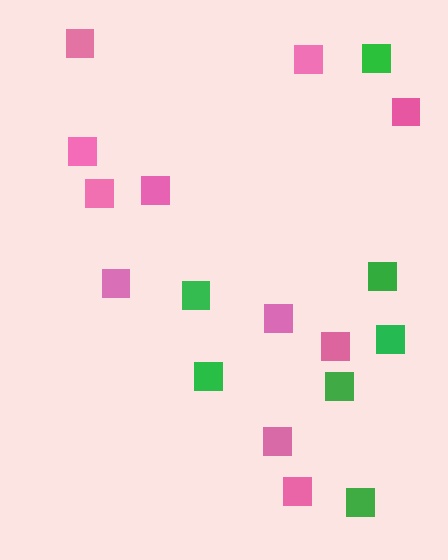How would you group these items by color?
There are 2 groups: one group of green squares (7) and one group of pink squares (11).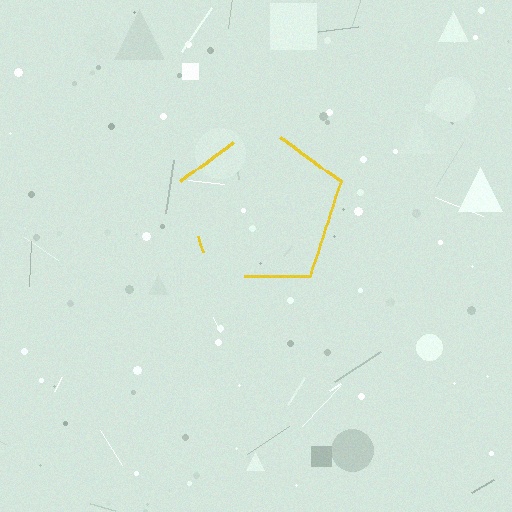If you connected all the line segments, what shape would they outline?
They would outline a pentagon.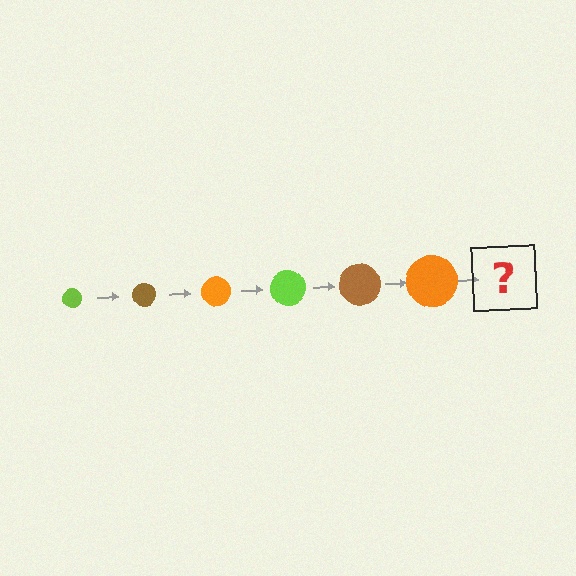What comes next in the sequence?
The next element should be a lime circle, larger than the previous one.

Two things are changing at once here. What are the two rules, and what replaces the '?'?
The two rules are that the circle grows larger each step and the color cycles through lime, brown, and orange. The '?' should be a lime circle, larger than the previous one.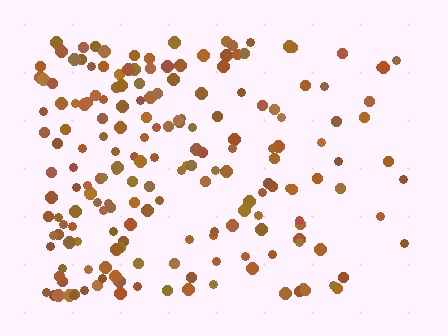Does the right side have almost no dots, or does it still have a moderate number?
Still a moderate number, just noticeably fewer than the left.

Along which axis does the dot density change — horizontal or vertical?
Horizontal.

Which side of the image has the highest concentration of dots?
The left.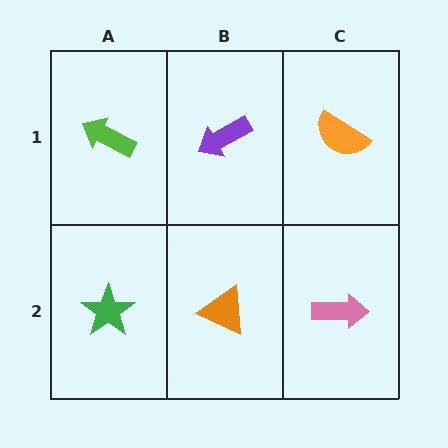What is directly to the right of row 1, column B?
An orange semicircle.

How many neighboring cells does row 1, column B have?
3.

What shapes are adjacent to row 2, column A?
A lime arrow (row 1, column A), an orange triangle (row 2, column B).